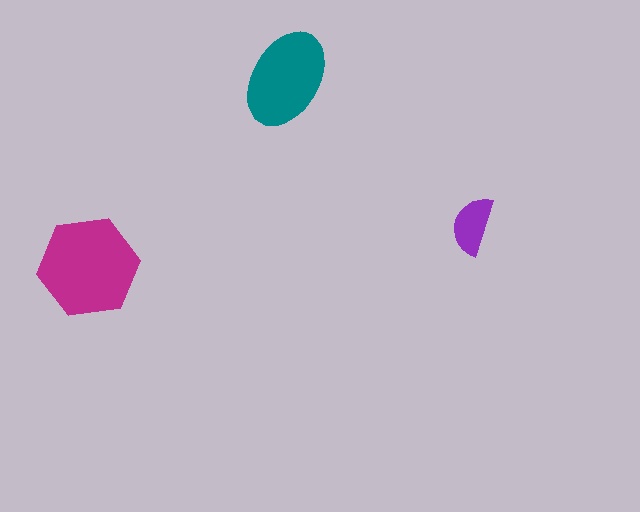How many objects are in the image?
There are 3 objects in the image.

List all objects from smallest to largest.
The purple semicircle, the teal ellipse, the magenta hexagon.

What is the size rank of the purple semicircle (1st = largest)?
3rd.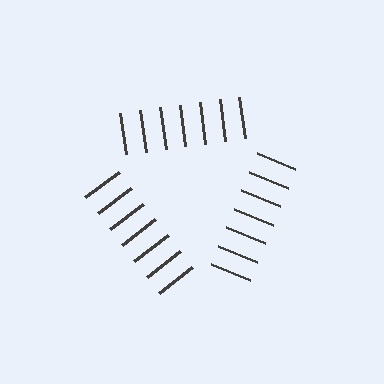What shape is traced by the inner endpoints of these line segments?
An illusory triangle — the line segments terminate on its edges but no continuous stroke is drawn.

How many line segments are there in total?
21 — 7 along each of the 3 edges.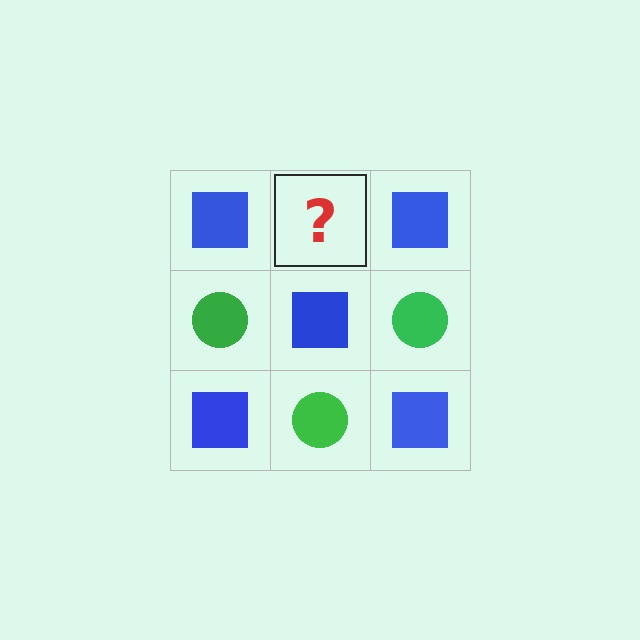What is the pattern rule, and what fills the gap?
The rule is that it alternates blue square and green circle in a checkerboard pattern. The gap should be filled with a green circle.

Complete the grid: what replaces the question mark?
The question mark should be replaced with a green circle.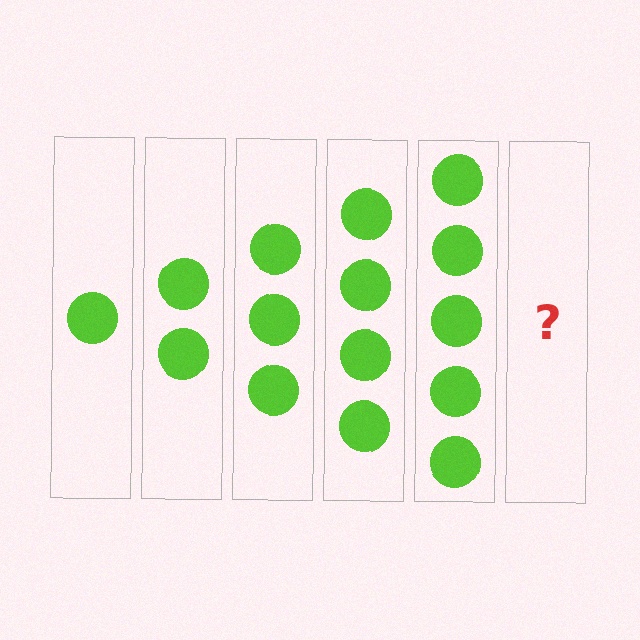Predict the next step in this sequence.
The next step is 6 circles.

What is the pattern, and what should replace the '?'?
The pattern is that each step adds one more circle. The '?' should be 6 circles.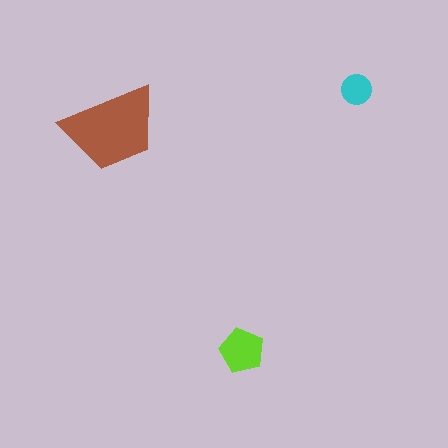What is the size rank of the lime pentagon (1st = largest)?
2nd.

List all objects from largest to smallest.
The brown trapezoid, the lime pentagon, the cyan circle.